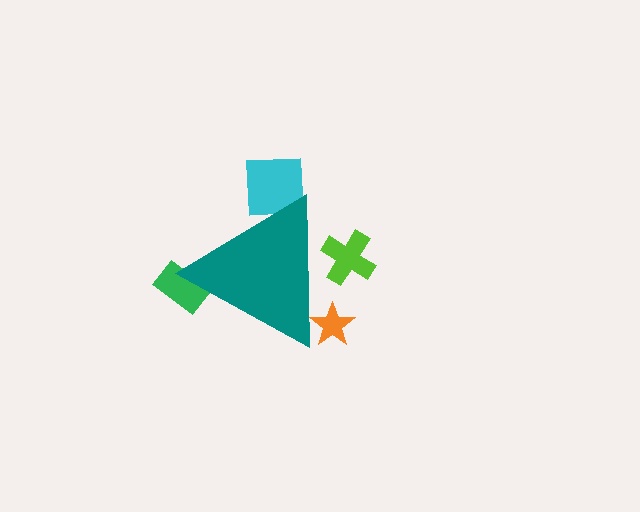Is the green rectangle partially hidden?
Yes, the green rectangle is partially hidden behind the teal triangle.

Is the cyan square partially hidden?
Yes, the cyan square is partially hidden behind the teal triangle.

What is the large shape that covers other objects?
A teal triangle.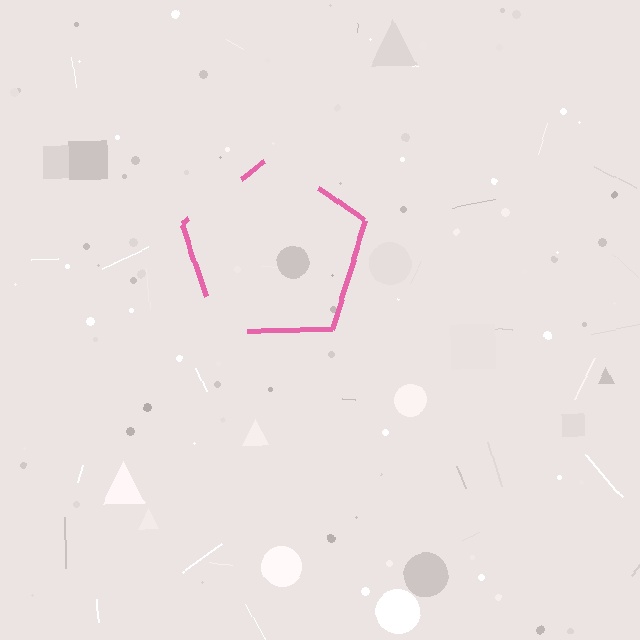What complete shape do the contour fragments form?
The contour fragments form a pentagon.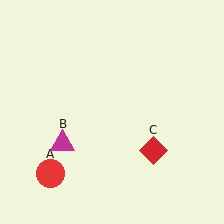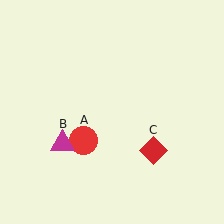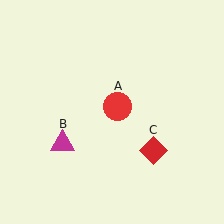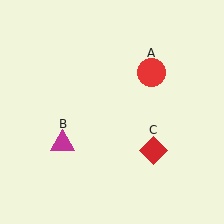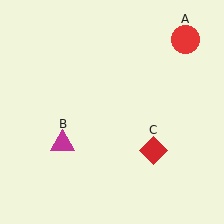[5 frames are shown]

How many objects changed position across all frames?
1 object changed position: red circle (object A).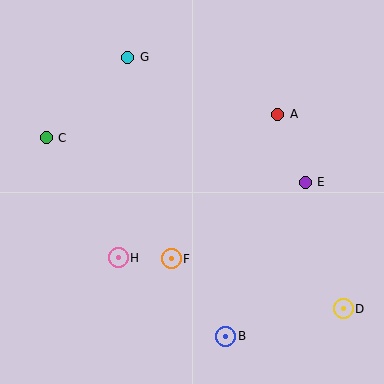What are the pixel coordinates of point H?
Point H is at (118, 258).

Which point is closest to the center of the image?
Point F at (171, 259) is closest to the center.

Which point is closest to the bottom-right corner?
Point D is closest to the bottom-right corner.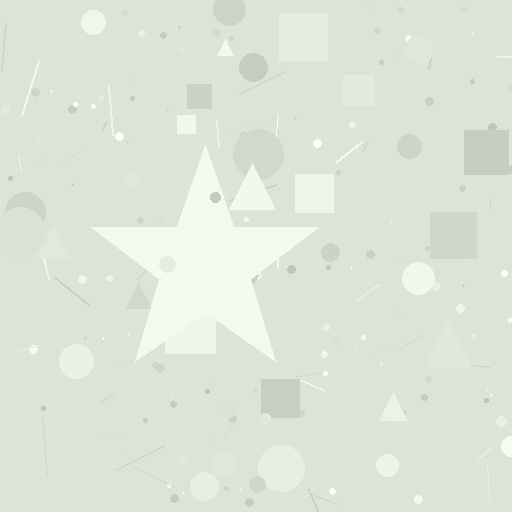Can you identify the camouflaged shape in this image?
The camouflaged shape is a star.